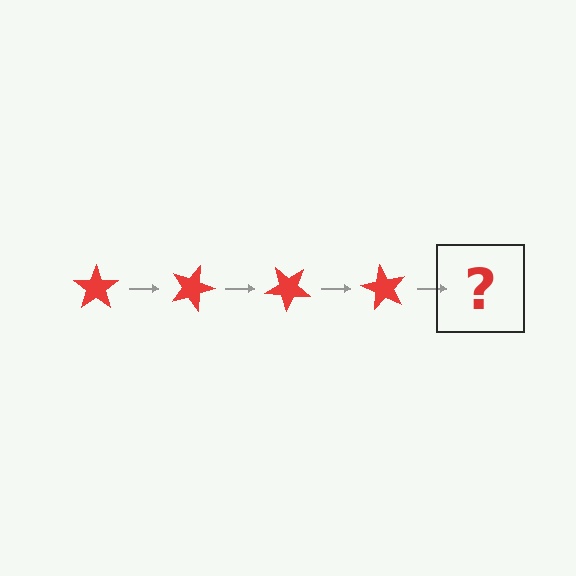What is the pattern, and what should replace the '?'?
The pattern is that the star rotates 20 degrees each step. The '?' should be a red star rotated 80 degrees.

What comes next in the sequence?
The next element should be a red star rotated 80 degrees.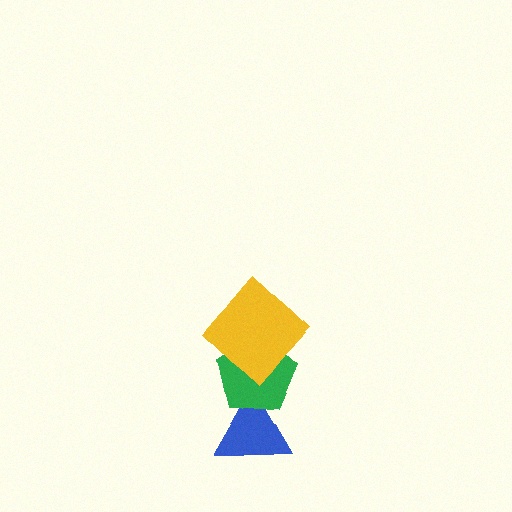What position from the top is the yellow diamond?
The yellow diamond is 1st from the top.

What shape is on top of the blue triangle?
The green pentagon is on top of the blue triangle.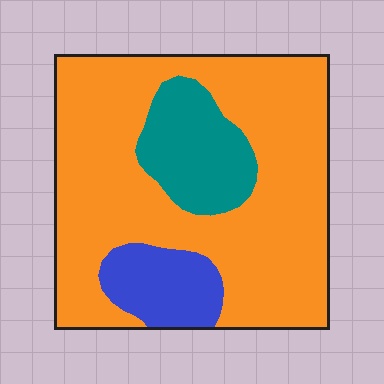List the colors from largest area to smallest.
From largest to smallest: orange, teal, blue.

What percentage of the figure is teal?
Teal covers roughly 15% of the figure.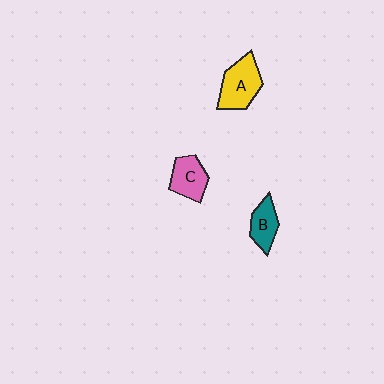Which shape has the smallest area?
Shape B (teal).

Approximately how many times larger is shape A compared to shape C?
Approximately 1.3 times.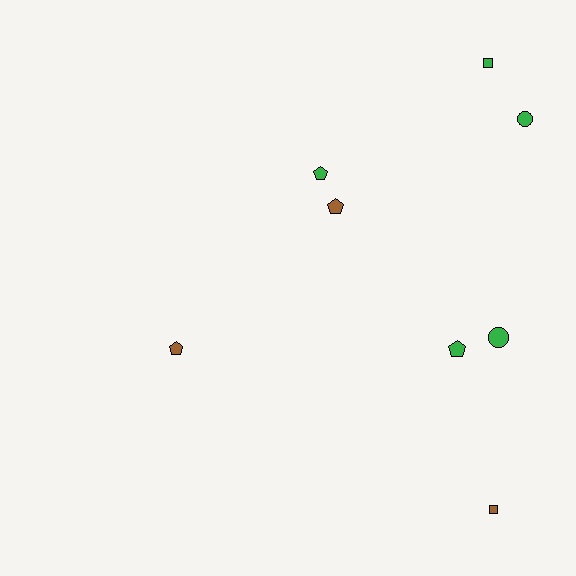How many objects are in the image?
There are 8 objects.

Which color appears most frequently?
Green, with 5 objects.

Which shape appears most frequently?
Pentagon, with 4 objects.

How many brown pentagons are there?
There are 2 brown pentagons.